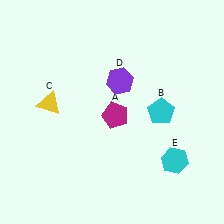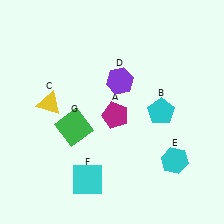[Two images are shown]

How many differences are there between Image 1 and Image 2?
There are 2 differences between the two images.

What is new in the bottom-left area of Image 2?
A cyan square (F) was added in the bottom-left area of Image 2.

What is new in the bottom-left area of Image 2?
A green square (G) was added in the bottom-left area of Image 2.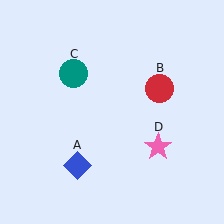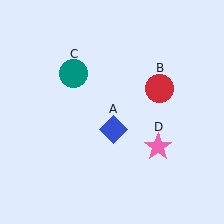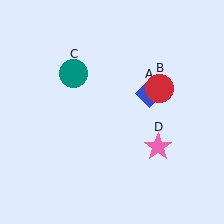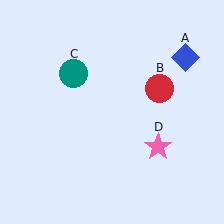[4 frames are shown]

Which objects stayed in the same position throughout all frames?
Red circle (object B) and teal circle (object C) and pink star (object D) remained stationary.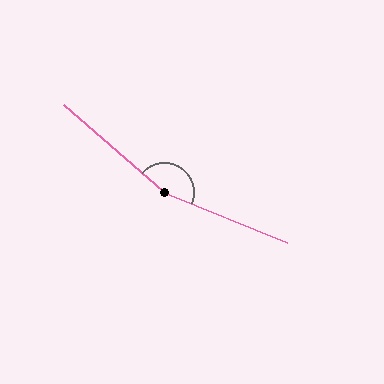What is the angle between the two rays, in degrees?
Approximately 161 degrees.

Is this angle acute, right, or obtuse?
It is obtuse.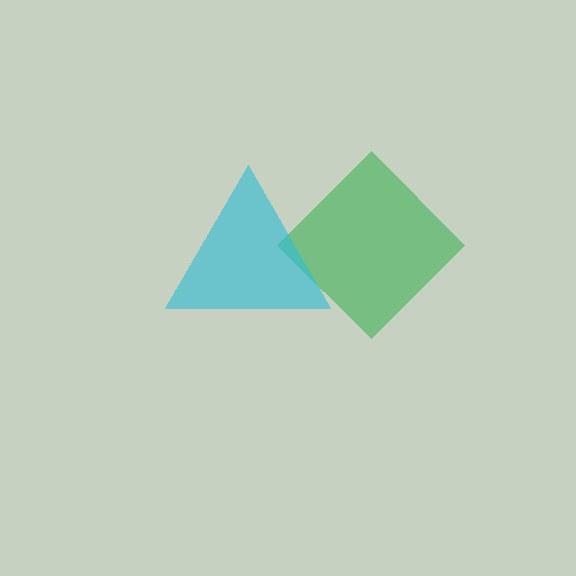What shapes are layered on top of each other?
The layered shapes are: a green diamond, a cyan triangle.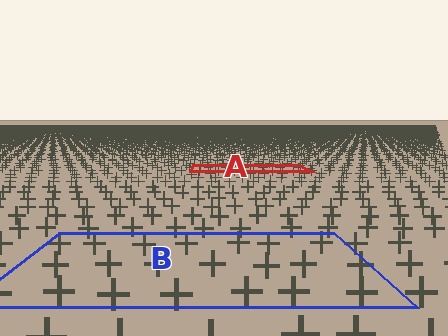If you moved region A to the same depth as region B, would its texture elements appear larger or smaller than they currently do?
They would appear larger. At a closer depth, the same texture elements are projected at a bigger on-screen size.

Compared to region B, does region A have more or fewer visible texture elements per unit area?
Region A has more texture elements per unit area — they are packed more densely because it is farther away.